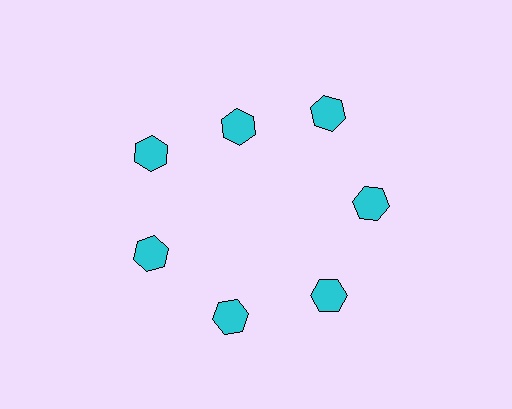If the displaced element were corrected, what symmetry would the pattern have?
It would have 7-fold rotational symmetry — the pattern would map onto itself every 51 degrees.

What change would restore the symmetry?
The symmetry would be restored by moving it outward, back onto the ring so that all 7 hexagons sit at equal angles and equal distance from the center.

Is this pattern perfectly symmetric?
No. The 7 cyan hexagons are arranged in a ring, but one element near the 12 o'clock position is pulled inward toward the center, breaking the 7-fold rotational symmetry.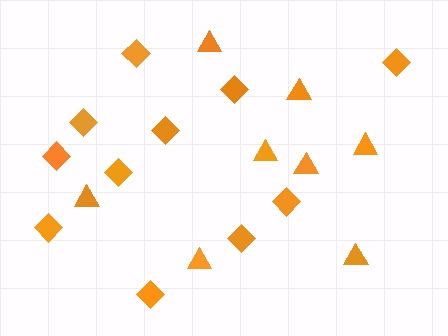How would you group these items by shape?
There are 2 groups: one group of triangles (8) and one group of diamonds (11).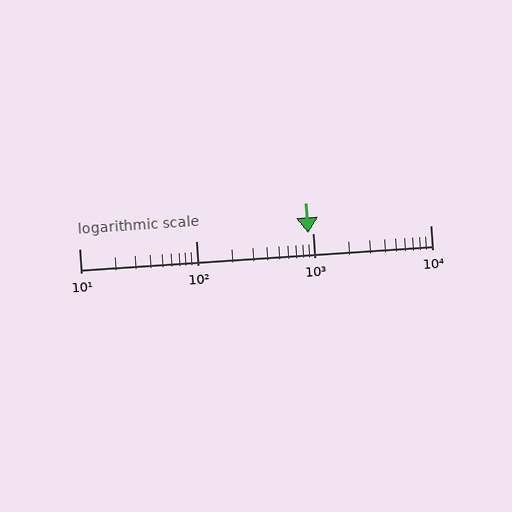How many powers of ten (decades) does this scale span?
The scale spans 3 decades, from 10 to 10000.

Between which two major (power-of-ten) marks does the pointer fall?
The pointer is between 100 and 1000.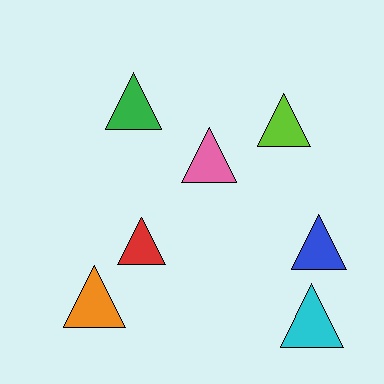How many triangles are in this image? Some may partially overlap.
There are 7 triangles.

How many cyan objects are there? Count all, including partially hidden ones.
There is 1 cyan object.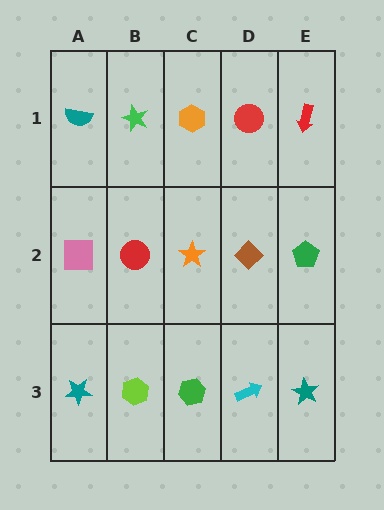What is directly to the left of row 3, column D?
A green hexagon.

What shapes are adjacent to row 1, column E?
A green pentagon (row 2, column E), a red circle (row 1, column D).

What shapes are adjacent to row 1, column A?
A pink square (row 2, column A), a green star (row 1, column B).